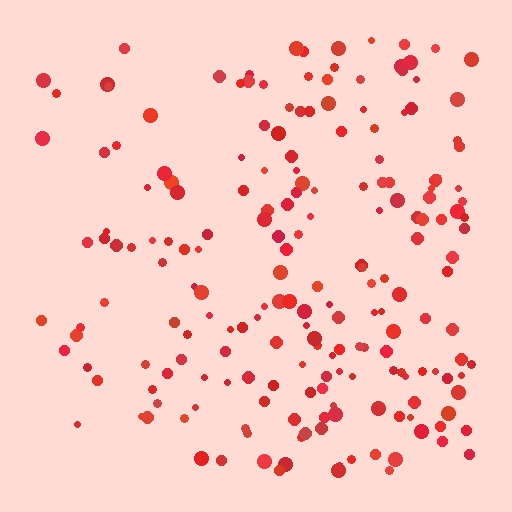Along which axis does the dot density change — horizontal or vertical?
Horizontal.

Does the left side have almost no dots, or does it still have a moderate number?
Still a moderate number, just noticeably fewer than the right.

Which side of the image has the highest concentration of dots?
The right.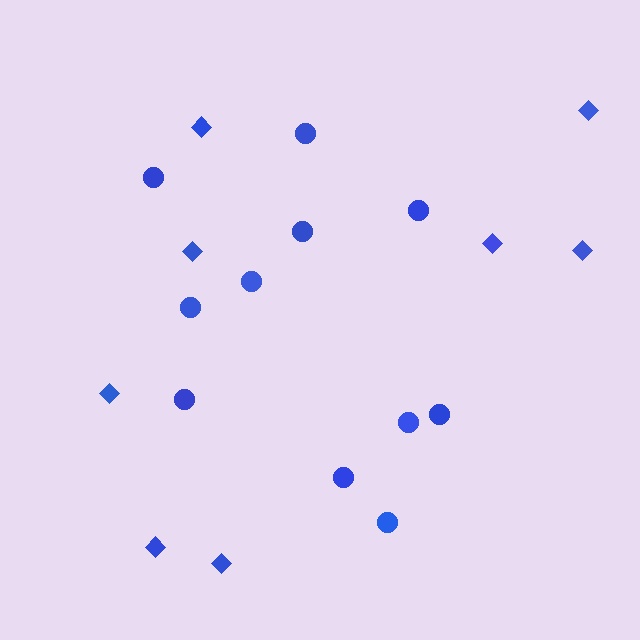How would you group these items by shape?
There are 2 groups: one group of circles (11) and one group of diamonds (8).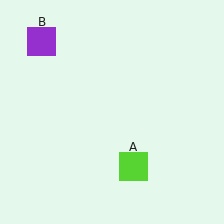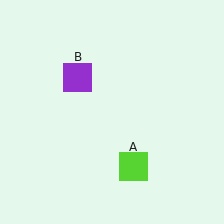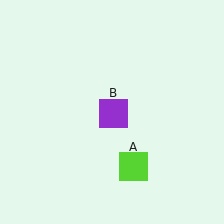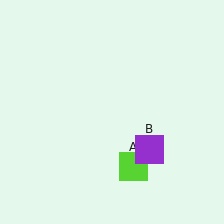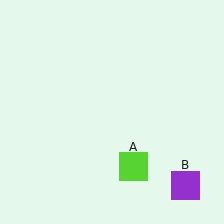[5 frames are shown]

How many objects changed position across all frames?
1 object changed position: purple square (object B).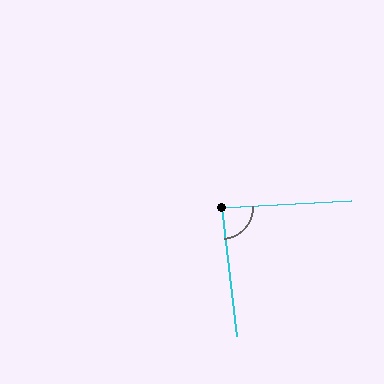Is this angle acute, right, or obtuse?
It is approximately a right angle.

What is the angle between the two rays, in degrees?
Approximately 86 degrees.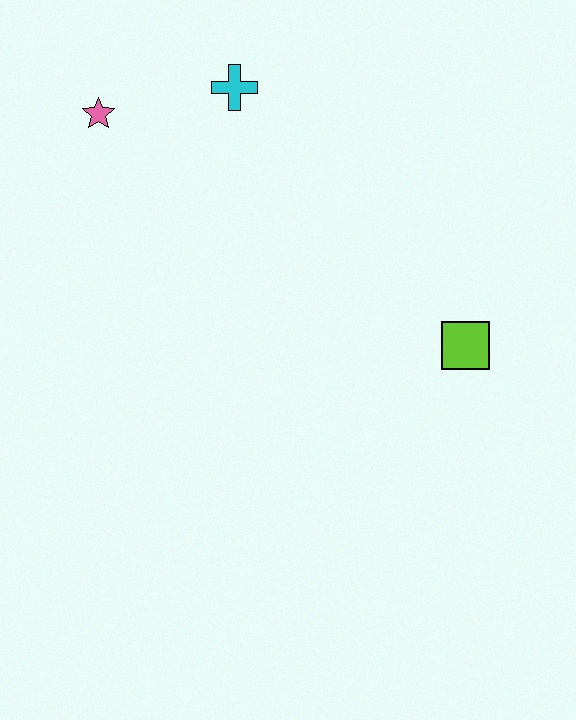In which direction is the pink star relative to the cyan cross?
The pink star is to the left of the cyan cross.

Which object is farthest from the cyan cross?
The lime square is farthest from the cyan cross.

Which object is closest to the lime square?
The cyan cross is closest to the lime square.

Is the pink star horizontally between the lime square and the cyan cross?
No